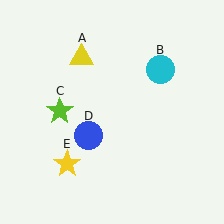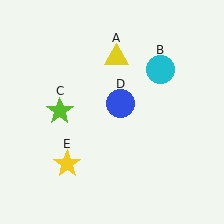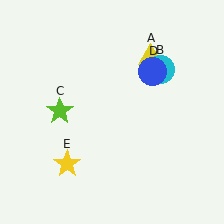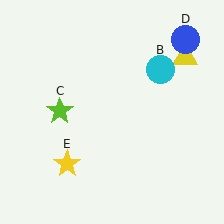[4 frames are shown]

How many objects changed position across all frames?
2 objects changed position: yellow triangle (object A), blue circle (object D).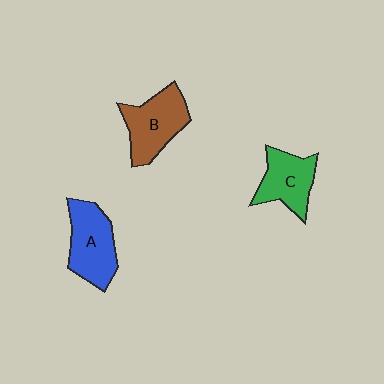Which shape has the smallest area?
Shape C (green).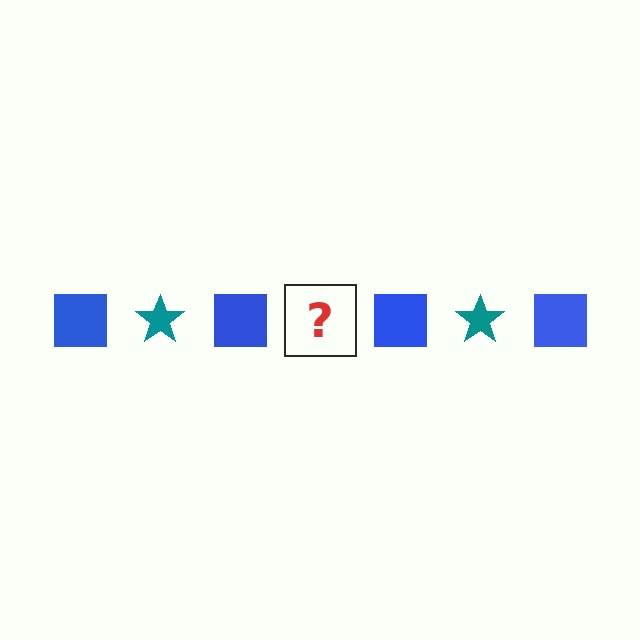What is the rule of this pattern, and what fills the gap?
The rule is that the pattern alternates between blue square and teal star. The gap should be filled with a teal star.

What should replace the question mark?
The question mark should be replaced with a teal star.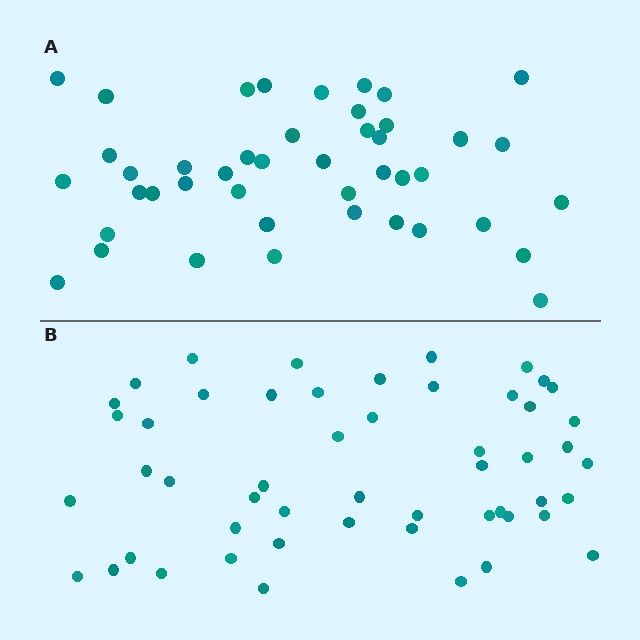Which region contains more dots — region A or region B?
Region B (the bottom region) has more dots.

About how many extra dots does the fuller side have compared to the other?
Region B has roughly 8 or so more dots than region A.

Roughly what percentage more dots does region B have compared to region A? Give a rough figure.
About 20% more.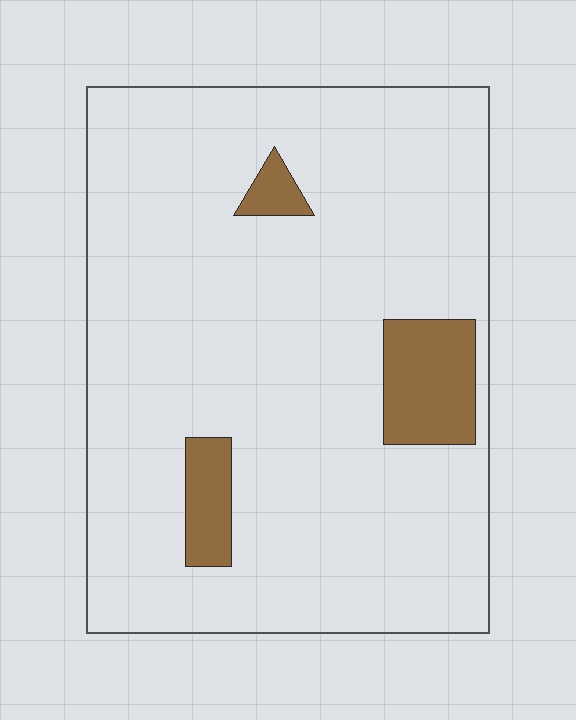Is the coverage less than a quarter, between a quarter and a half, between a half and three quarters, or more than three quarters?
Less than a quarter.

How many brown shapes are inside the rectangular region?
3.